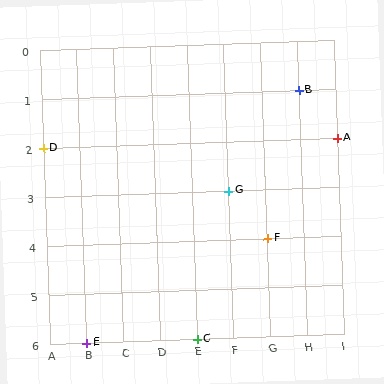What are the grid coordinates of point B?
Point B is at grid coordinates (H, 1).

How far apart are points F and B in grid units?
Points F and B are 1 column and 3 rows apart (about 3.2 grid units diagonally).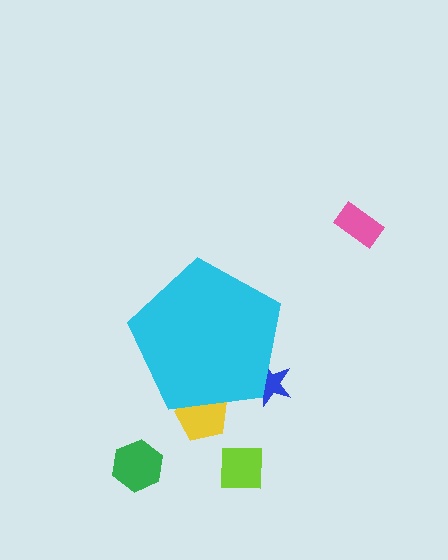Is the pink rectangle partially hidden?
No, the pink rectangle is fully visible.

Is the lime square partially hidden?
No, the lime square is fully visible.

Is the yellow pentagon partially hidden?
Yes, the yellow pentagon is partially hidden behind the cyan pentagon.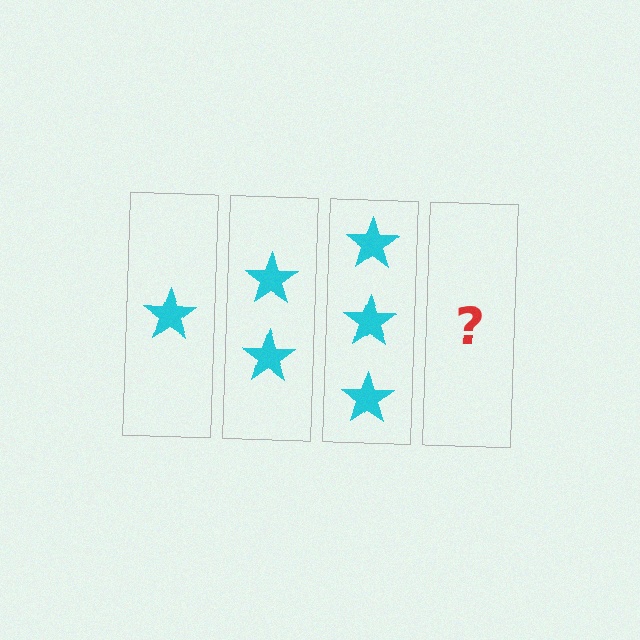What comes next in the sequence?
The next element should be 4 stars.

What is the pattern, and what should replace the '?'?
The pattern is that each step adds one more star. The '?' should be 4 stars.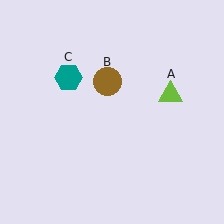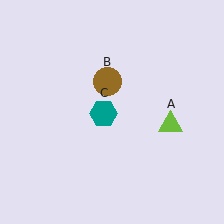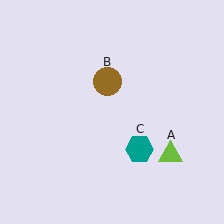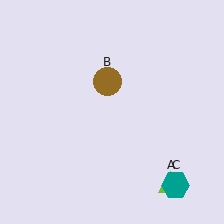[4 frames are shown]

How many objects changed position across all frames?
2 objects changed position: lime triangle (object A), teal hexagon (object C).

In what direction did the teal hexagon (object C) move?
The teal hexagon (object C) moved down and to the right.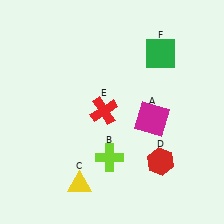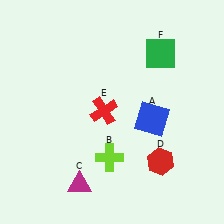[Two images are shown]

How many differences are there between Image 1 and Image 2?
There are 2 differences between the two images.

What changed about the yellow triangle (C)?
In Image 1, C is yellow. In Image 2, it changed to magenta.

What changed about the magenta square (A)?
In Image 1, A is magenta. In Image 2, it changed to blue.